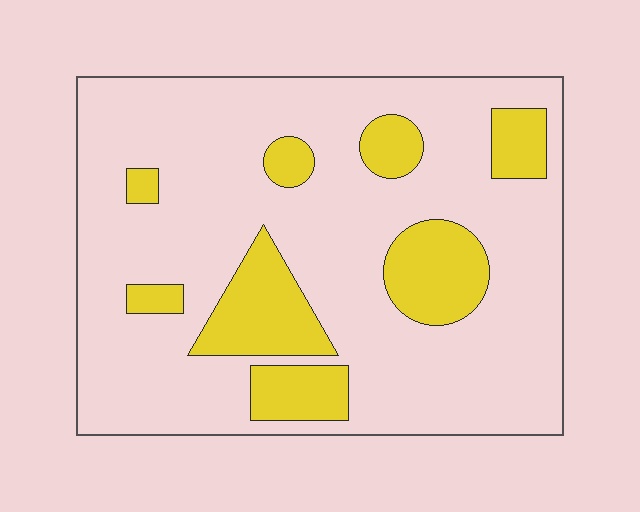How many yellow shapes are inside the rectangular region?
8.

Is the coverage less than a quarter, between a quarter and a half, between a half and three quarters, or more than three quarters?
Less than a quarter.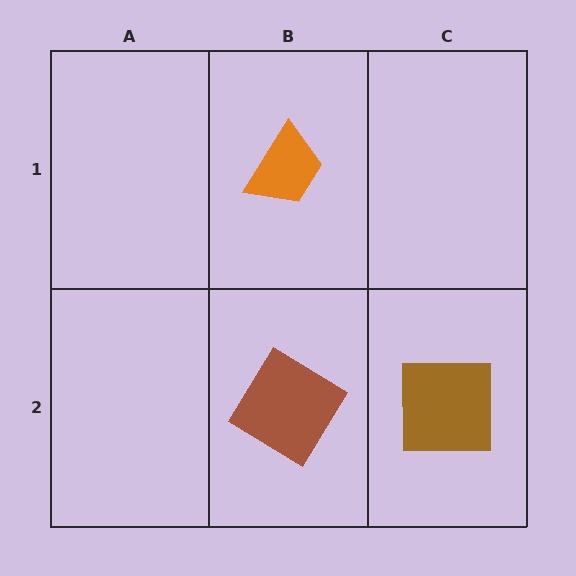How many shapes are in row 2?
2 shapes.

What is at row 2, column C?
A brown square.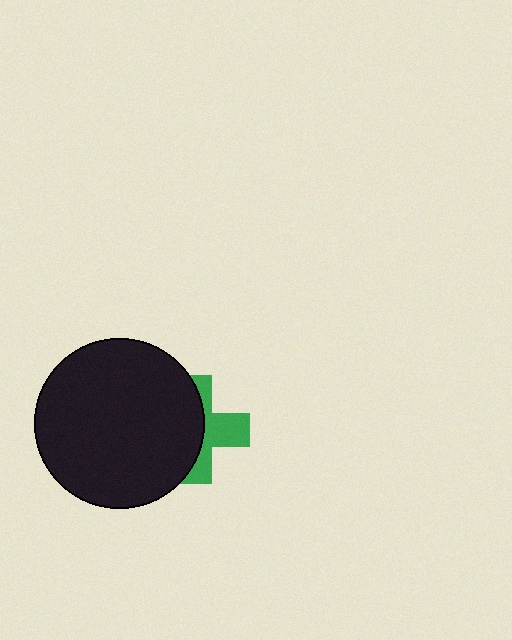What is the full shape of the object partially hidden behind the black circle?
The partially hidden object is a green cross.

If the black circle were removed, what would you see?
You would see the complete green cross.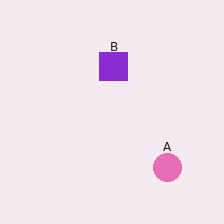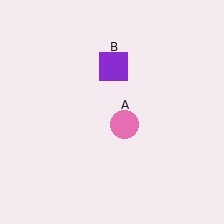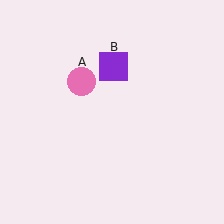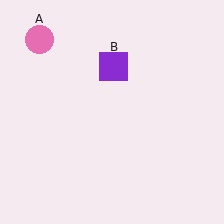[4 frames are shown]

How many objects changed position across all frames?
1 object changed position: pink circle (object A).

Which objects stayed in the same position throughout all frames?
Purple square (object B) remained stationary.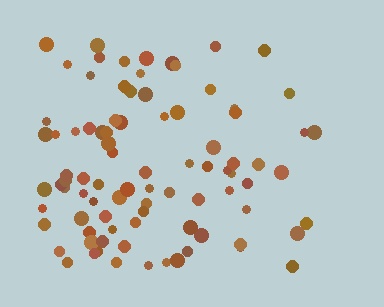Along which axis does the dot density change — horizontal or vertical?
Horizontal.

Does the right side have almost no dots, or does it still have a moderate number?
Still a moderate number, just noticeably fewer than the left.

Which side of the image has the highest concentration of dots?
The left.